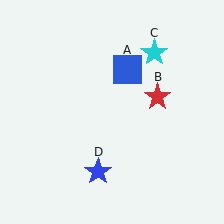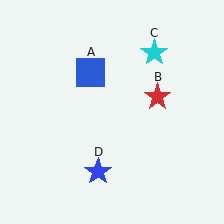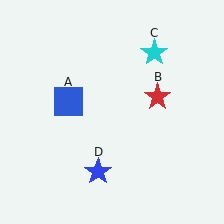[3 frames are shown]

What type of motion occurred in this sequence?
The blue square (object A) rotated counterclockwise around the center of the scene.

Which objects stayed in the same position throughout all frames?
Red star (object B) and cyan star (object C) and blue star (object D) remained stationary.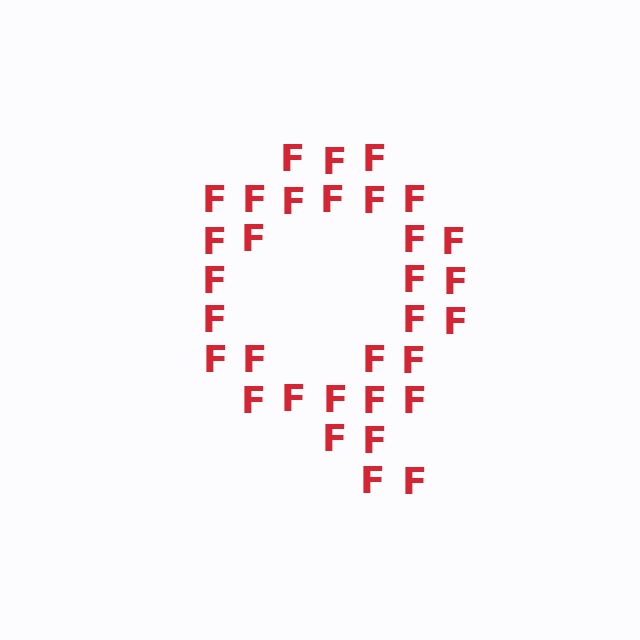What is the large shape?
The large shape is the letter Q.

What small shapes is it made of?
It is made of small letter F's.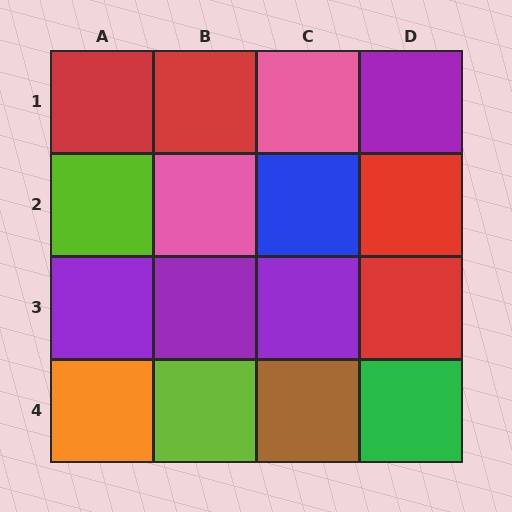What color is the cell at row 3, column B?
Purple.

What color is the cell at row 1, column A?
Red.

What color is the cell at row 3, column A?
Purple.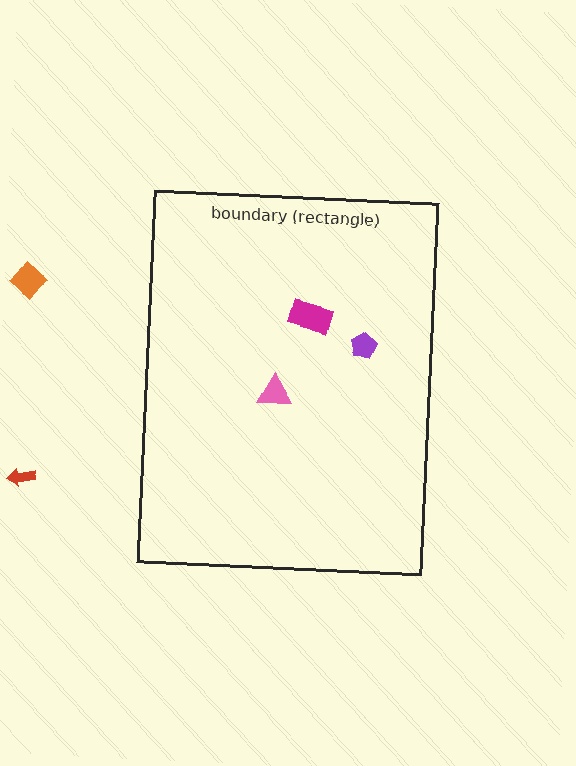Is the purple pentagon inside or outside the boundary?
Inside.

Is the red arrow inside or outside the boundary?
Outside.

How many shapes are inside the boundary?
3 inside, 2 outside.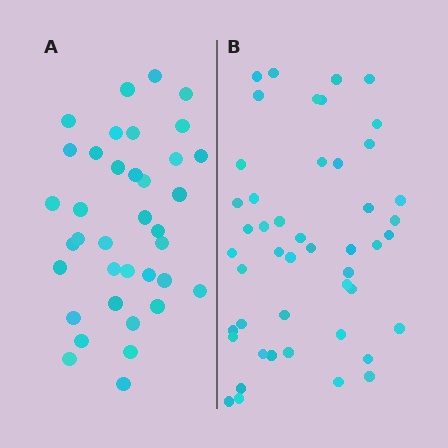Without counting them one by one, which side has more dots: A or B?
Region B (the right region) has more dots.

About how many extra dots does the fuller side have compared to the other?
Region B has roughly 10 or so more dots than region A.